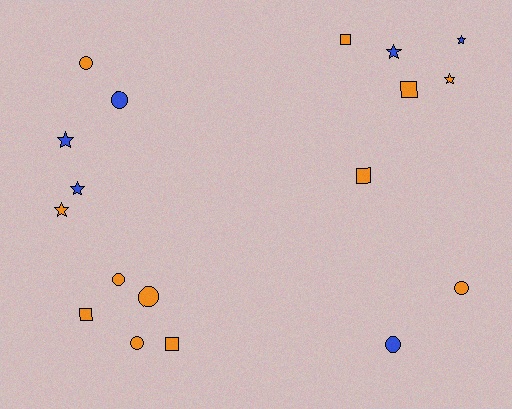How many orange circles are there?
There are 5 orange circles.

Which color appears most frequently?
Orange, with 12 objects.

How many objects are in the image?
There are 18 objects.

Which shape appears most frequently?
Circle, with 7 objects.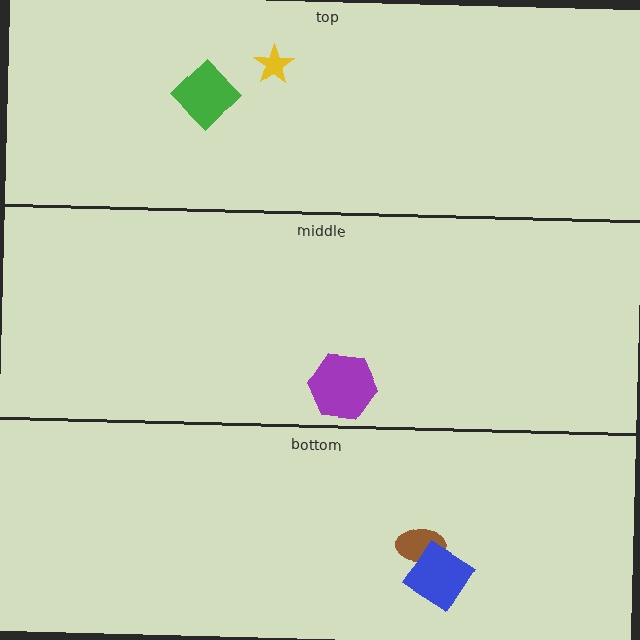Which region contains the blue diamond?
The bottom region.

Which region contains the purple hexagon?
The middle region.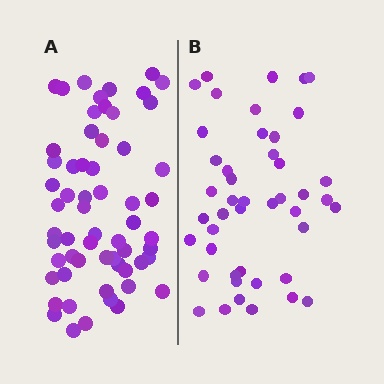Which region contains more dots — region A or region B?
Region A (the left region) has more dots.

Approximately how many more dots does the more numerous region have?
Region A has approximately 15 more dots than region B.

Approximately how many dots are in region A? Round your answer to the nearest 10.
About 60 dots.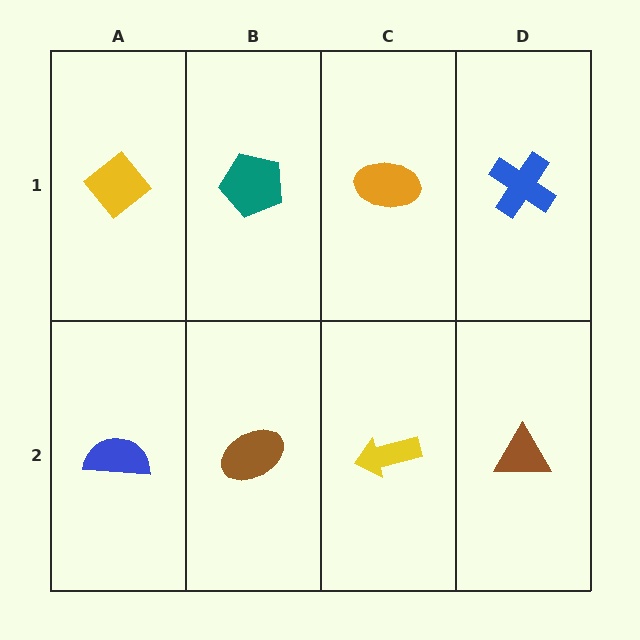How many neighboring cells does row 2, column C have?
3.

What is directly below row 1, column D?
A brown triangle.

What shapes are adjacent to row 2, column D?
A blue cross (row 1, column D), a yellow arrow (row 2, column C).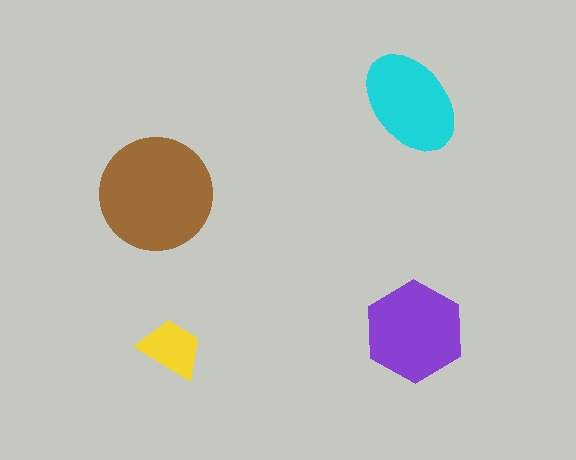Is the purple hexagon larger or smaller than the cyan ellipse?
Larger.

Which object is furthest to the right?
The purple hexagon is rightmost.